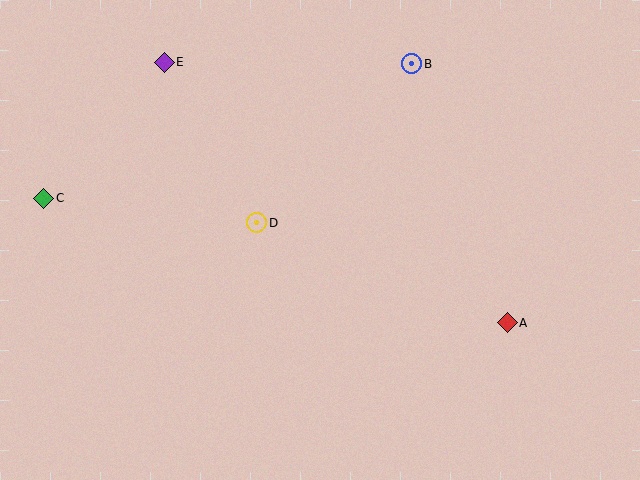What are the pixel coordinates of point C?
Point C is at (44, 198).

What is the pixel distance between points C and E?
The distance between C and E is 182 pixels.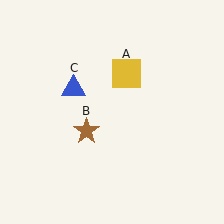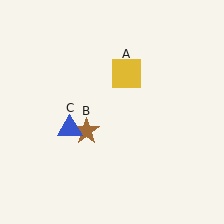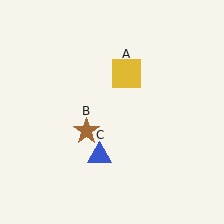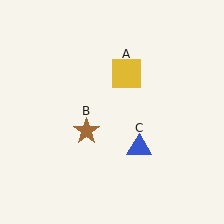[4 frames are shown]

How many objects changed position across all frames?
1 object changed position: blue triangle (object C).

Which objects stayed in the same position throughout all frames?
Yellow square (object A) and brown star (object B) remained stationary.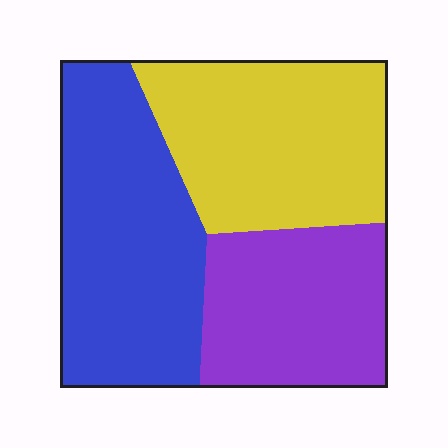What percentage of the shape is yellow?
Yellow takes up about one third (1/3) of the shape.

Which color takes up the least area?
Purple, at roughly 25%.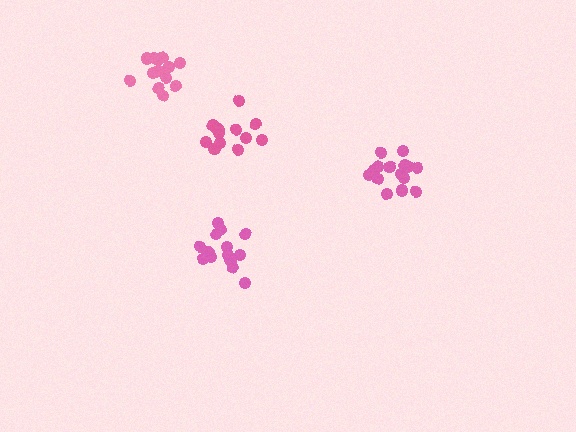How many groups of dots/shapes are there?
There are 4 groups.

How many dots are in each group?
Group 1: 14 dots, Group 2: 13 dots, Group 3: 16 dots, Group 4: 15 dots (58 total).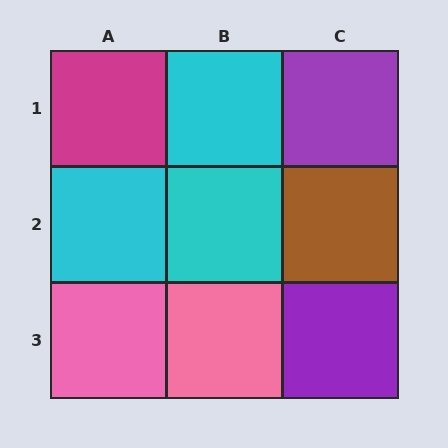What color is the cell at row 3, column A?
Pink.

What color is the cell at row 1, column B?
Cyan.